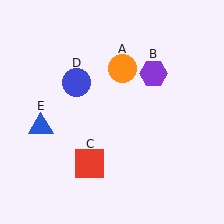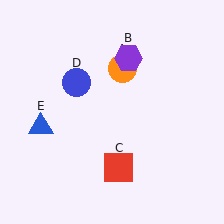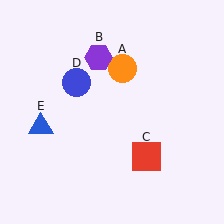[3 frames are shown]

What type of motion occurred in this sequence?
The purple hexagon (object B), red square (object C) rotated counterclockwise around the center of the scene.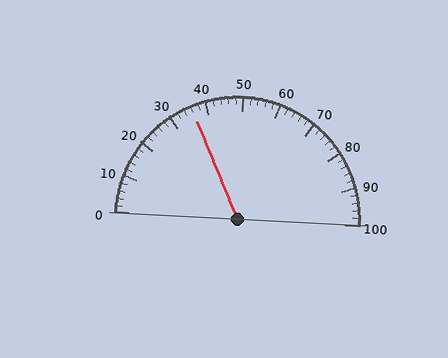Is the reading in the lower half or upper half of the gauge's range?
The reading is in the lower half of the range (0 to 100).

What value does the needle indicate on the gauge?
The needle indicates approximately 36.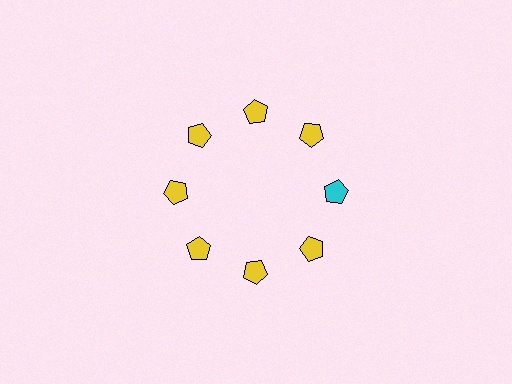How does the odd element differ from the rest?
It has a different color: cyan instead of yellow.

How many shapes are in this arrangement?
There are 8 shapes arranged in a ring pattern.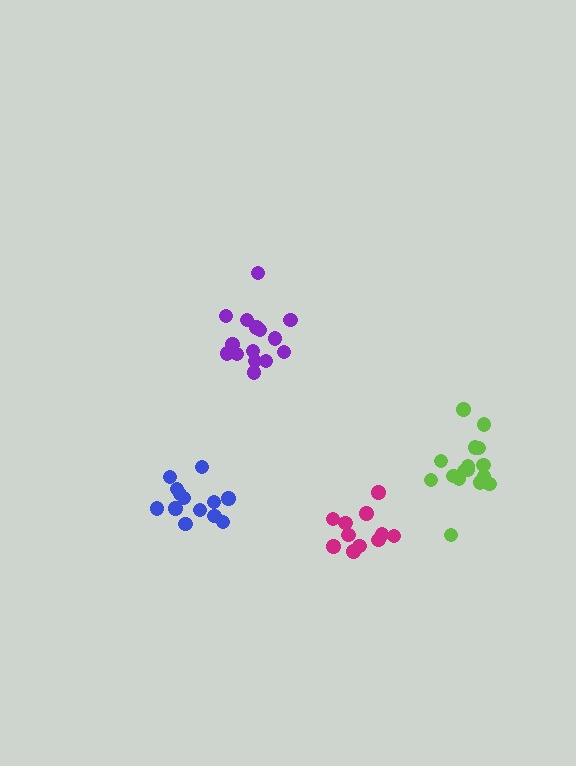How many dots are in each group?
Group 1: 15 dots, Group 2: 16 dots, Group 3: 11 dots, Group 4: 14 dots (56 total).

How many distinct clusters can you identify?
There are 4 distinct clusters.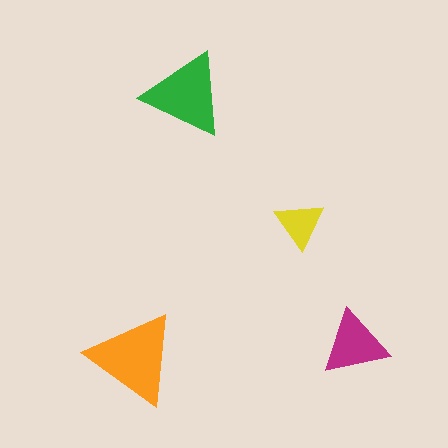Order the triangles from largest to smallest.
the orange one, the green one, the magenta one, the yellow one.